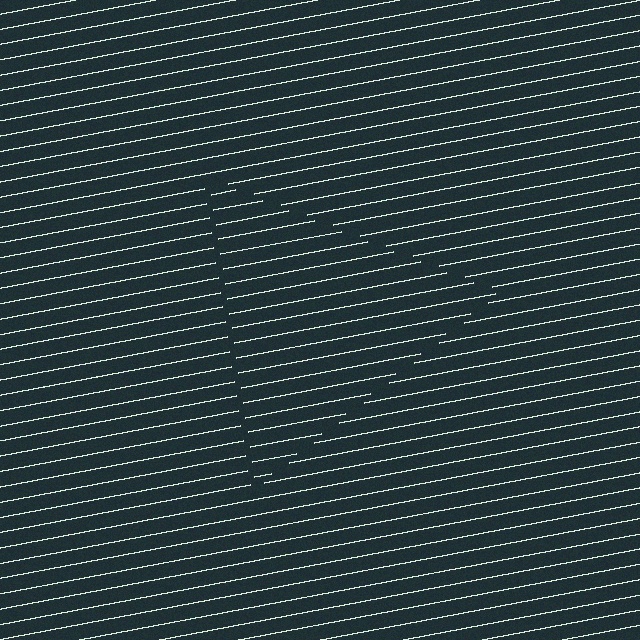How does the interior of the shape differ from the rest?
The interior of the shape contains the same grating, shifted by half a period — the contour is defined by the phase discontinuity where line-ends from the inner and outer gratings abut.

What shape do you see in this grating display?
An illusory triangle. The interior of the shape contains the same grating, shifted by half a period — the contour is defined by the phase discontinuity where line-ends from the inner and outer gratings abut.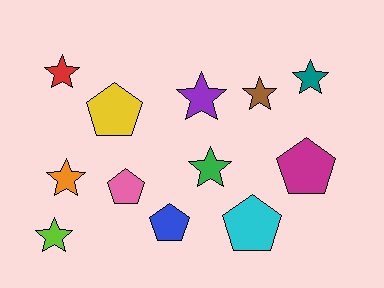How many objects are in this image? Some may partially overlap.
There are 12 objects.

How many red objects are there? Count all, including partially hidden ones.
There is 1 red object.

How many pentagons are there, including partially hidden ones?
There are 5 pentagons.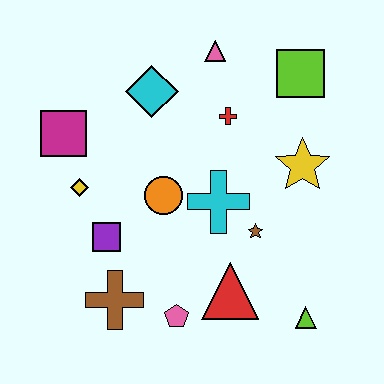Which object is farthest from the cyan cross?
The magenta square is farthest from the cyan cross.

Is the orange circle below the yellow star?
Yes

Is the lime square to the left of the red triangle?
No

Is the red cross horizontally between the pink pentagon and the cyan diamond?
No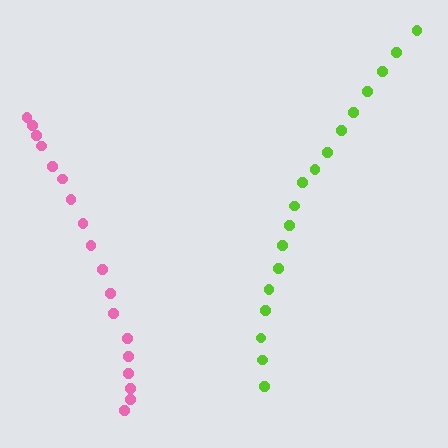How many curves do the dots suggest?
There are 2 distinct paths.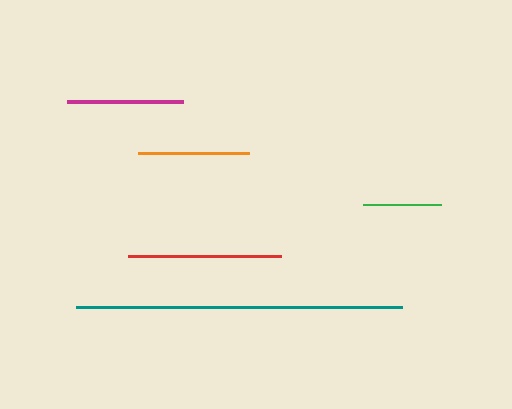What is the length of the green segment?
The green segment is approximately 79 pixels long.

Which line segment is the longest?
The teal line is the longest at approximately 326 pixels.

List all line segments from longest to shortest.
From longest to shortest: teal, red, magenta, orange, green.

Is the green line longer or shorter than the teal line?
The teal line is longer than the green line.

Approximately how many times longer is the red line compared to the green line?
The red line is approximately 1.9 times the length of the green line.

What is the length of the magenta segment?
The magenta segment is approximately 116 pixels long.